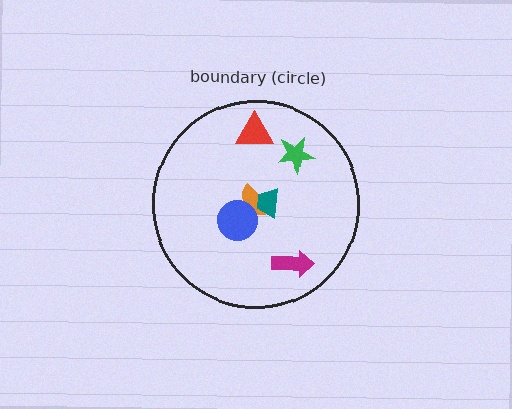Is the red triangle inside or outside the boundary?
Inside.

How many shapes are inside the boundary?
6 inside, 0 outside.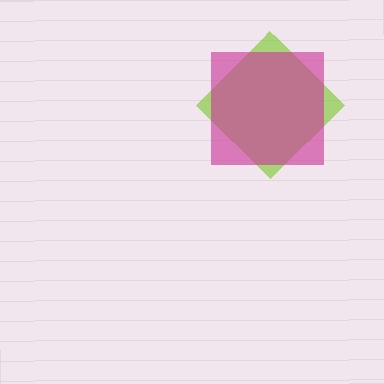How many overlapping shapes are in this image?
There are 2 overlapping shapes in the image.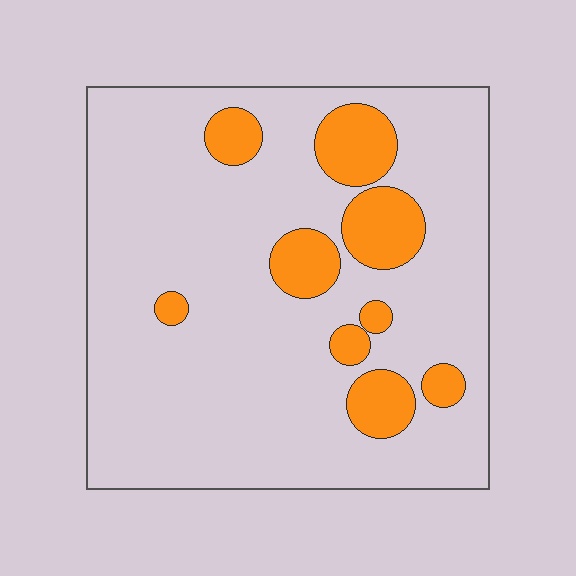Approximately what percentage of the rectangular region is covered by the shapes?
Approximately 15%.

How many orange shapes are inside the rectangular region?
9.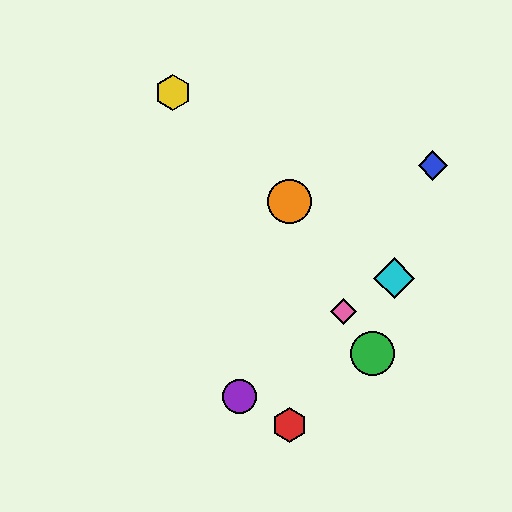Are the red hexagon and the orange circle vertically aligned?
Yes, both are at x≈290.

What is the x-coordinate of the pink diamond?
The pink diamond is at x≈344.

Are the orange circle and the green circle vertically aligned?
No, the orange circle is at x≈290 and the green circle is at x≈373.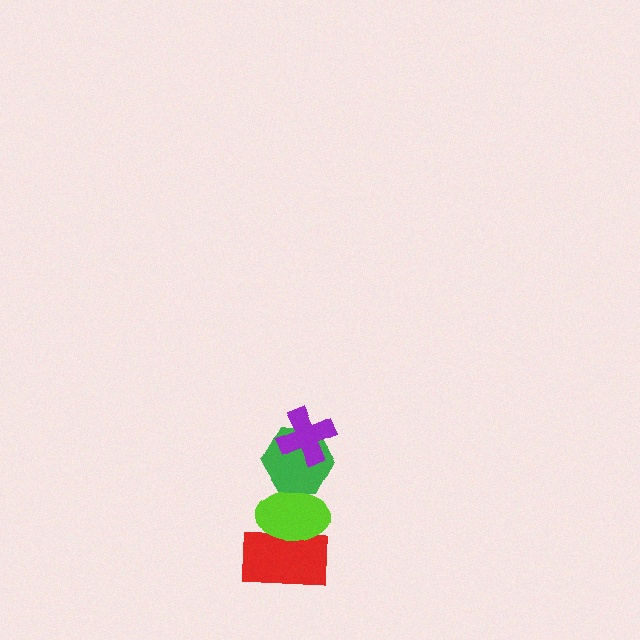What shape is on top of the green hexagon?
The purple cross is on top of the green hexagon.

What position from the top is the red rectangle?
The red rectangle is 4th from the top.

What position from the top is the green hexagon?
The green hexagon is 2nd from the top.